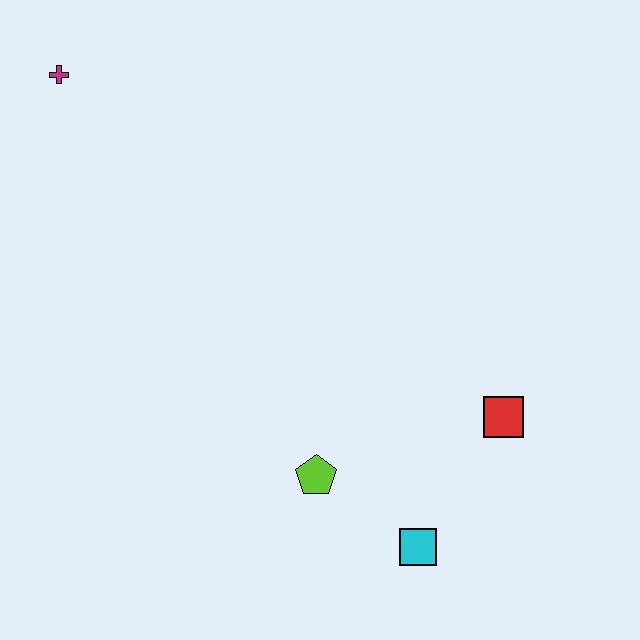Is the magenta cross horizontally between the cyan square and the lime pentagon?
No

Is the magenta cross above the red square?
Yes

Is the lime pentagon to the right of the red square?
No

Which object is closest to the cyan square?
The lime pentagon is closest to the cyan square.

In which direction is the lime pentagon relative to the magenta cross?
The lime pentagon is below the magenta cross.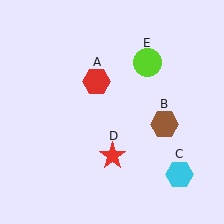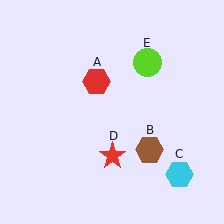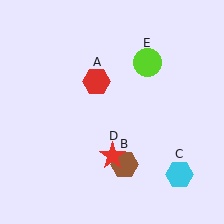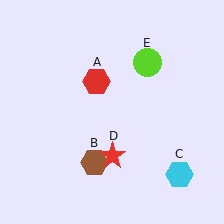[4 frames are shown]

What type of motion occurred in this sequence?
The brown hexagon (object B) rotated clockwise around the center of the scene.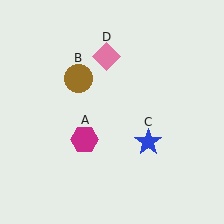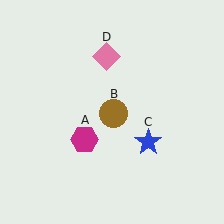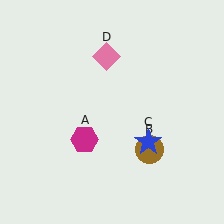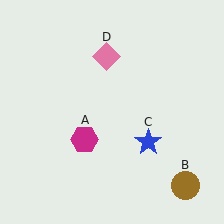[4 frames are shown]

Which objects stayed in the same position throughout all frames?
Magenta hexagon (object A) and blue star (object C) and pink diamond (object D) remained stationary.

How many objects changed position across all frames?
1 object changed position: brown circle (object B).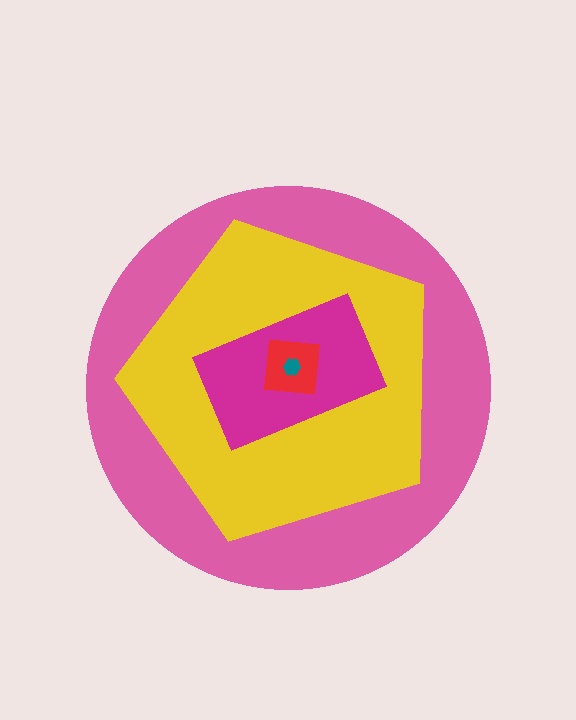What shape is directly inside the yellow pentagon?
The magenta rectangle.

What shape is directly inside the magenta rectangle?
The red square.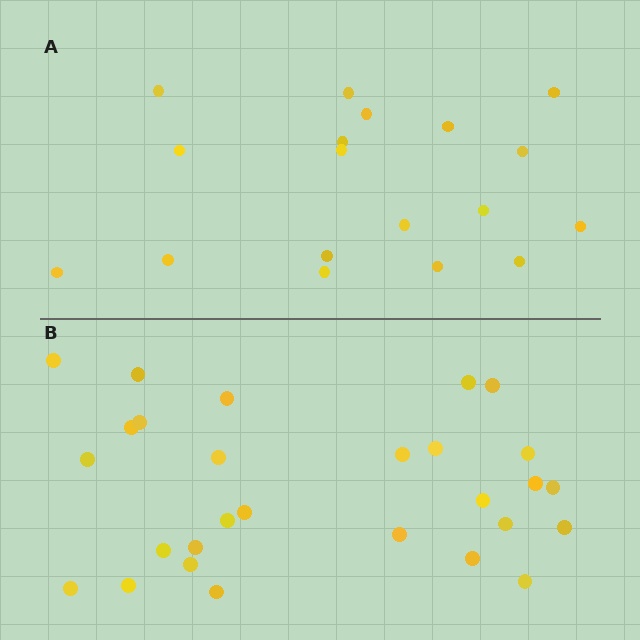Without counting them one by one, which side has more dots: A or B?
Region B (the bottom region) has more dots.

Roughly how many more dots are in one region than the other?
Region B has roughly 10 or so more dots than region A.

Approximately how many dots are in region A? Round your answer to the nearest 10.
About 20 dots. (The exact count is 18, which rounds to 20.)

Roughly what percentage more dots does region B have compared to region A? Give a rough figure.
About 55% more.